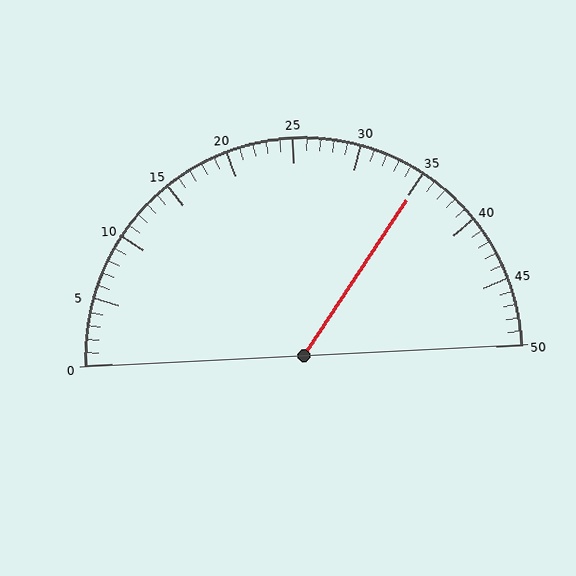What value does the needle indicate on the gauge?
The needle indicates approximately 35.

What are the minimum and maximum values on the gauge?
The gauge ranges from 0 to 50.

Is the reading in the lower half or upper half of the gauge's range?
The reading is in the upper half of the range (0 to 50).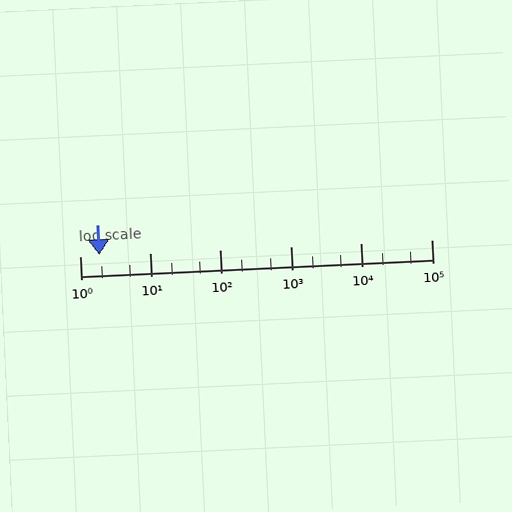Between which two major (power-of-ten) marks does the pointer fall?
The pointer is between 1 and 10.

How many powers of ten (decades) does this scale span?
The scale spans 5 decades, from 1 to 100000.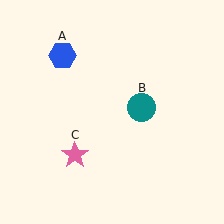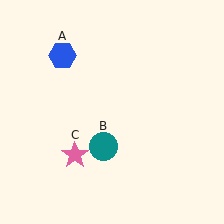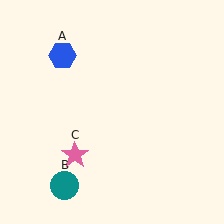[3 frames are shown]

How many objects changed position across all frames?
1 object changed position: teal circle (object B).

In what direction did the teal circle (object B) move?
The teal circle (object B) moved down and to the left.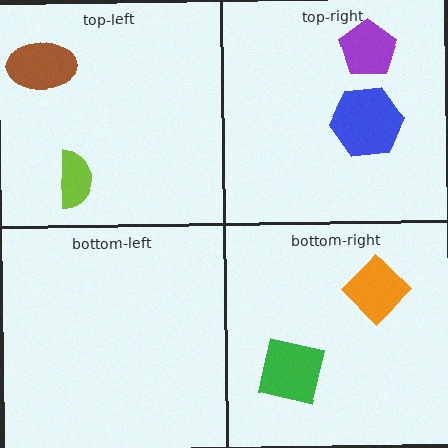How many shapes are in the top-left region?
2.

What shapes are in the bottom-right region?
The green square, the orange diamond.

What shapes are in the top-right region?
The purple pentagon, the blue hexagon.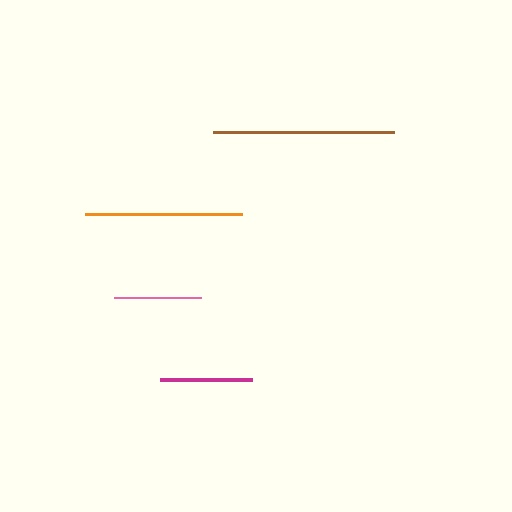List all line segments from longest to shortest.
From longest to shortest: brown, orange, magenta, pink.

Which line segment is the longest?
The brown line is the longest at approximately 181 pixels.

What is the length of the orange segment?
The orange segment is approximately 157 pixels long.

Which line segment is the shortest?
The pink line is the shortest at approximately 87 pixels.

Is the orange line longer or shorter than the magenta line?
The orange line is longer than the magenta line.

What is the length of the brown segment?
The brown segment is approximately 181 pixels long.